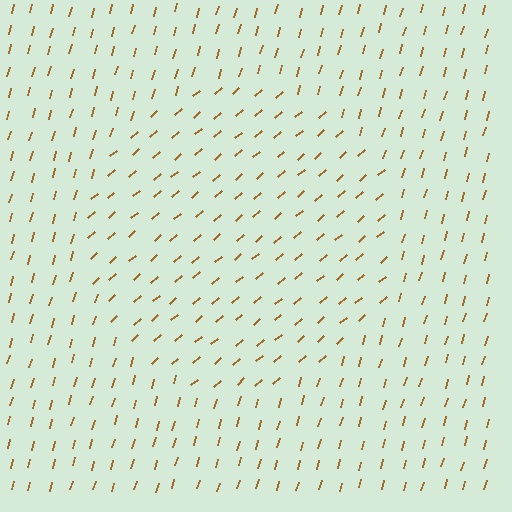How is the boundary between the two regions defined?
The boundary is defined purely by a change in line orientation (approximately 34 degrees difference). All lines are the same color and thickness.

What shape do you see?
I see a circle.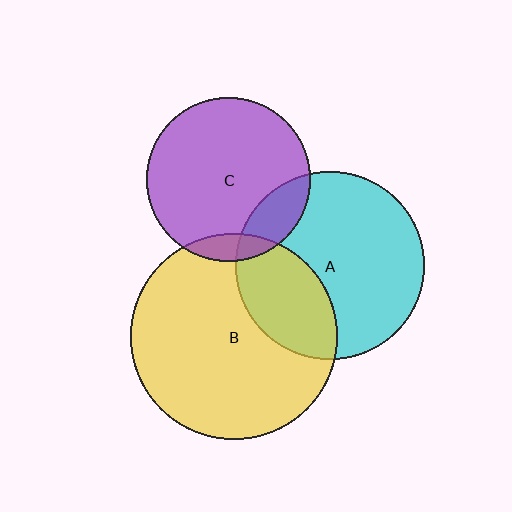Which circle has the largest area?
Circle B (yellow).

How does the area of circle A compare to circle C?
Approximately 1.3 times.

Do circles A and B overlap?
Yes.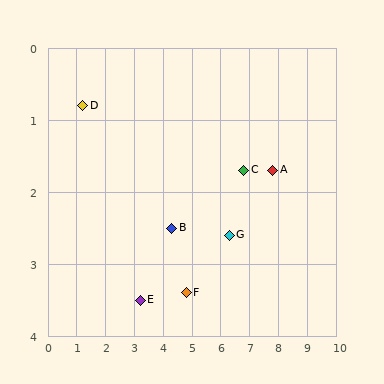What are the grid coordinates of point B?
Point B is at approximately (4.3, 2.5).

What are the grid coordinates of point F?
Point F is at approximately (4.8, 3.4).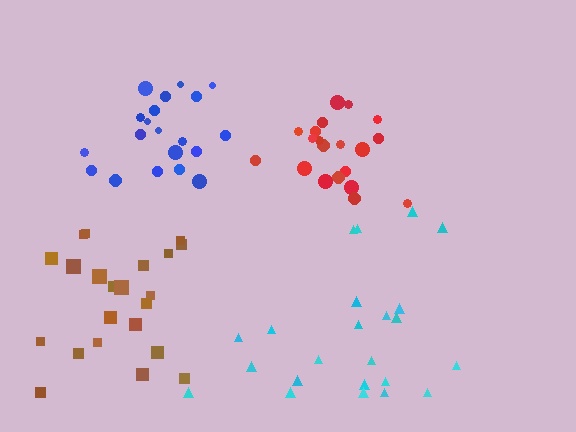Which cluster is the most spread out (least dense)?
Cyan.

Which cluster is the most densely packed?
Red.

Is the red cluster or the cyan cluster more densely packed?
Red.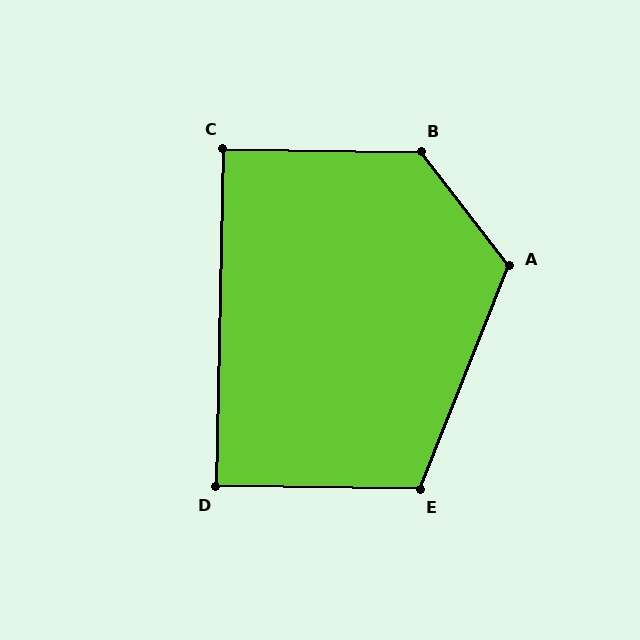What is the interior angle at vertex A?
Approximately 121 degrees (obtuse).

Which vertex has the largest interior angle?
B, at approximately 128 degrees.